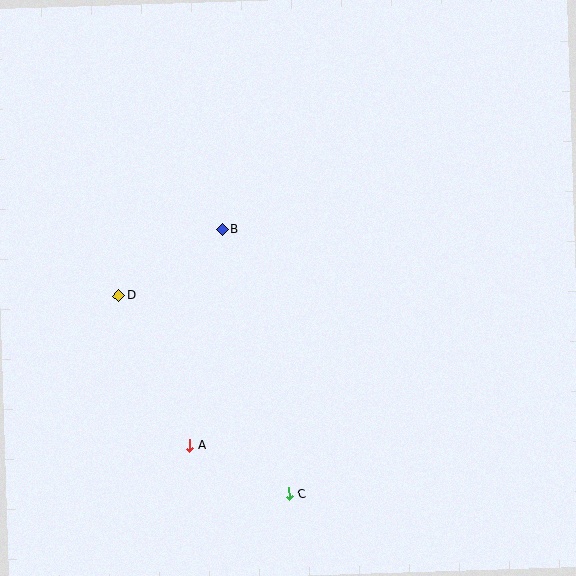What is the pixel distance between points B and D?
The distance between B and D is 123 pixels.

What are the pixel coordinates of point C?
Point C is at (289, 494).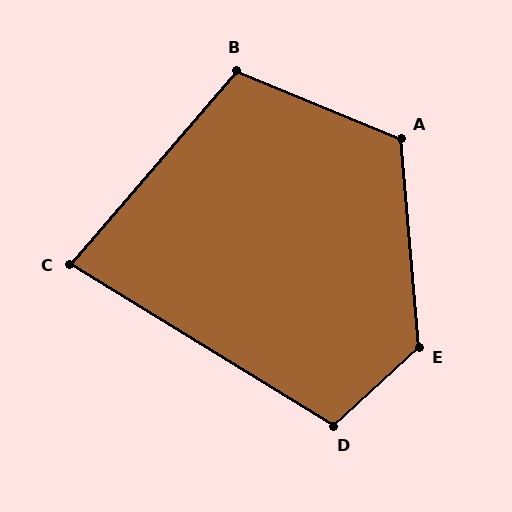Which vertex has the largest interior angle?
E, at approximately 128 degrees.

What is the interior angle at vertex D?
Approximately 106 degrees (obtuse).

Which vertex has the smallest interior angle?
C, at approximately 81 degrees.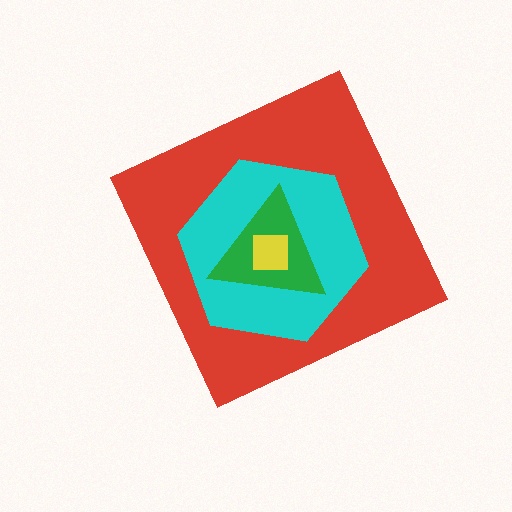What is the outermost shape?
The red diamond.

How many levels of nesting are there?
4.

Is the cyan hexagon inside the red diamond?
Yes.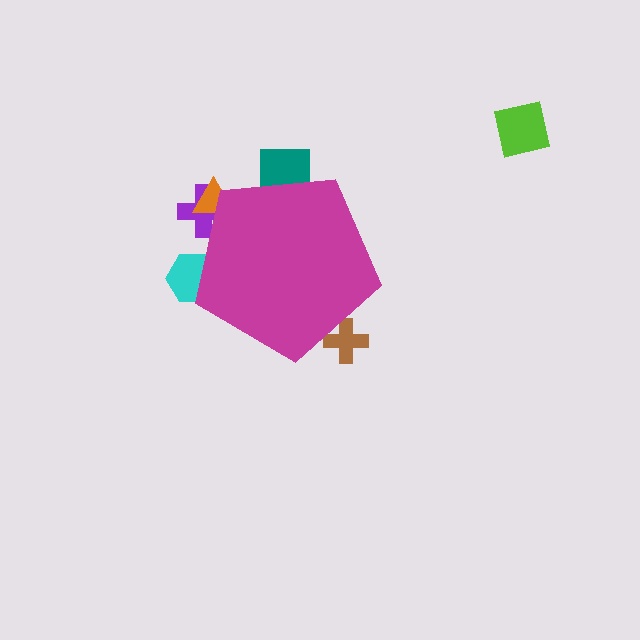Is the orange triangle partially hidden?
Yes, the orange triangle is partially hidden behind the magenta pentagon.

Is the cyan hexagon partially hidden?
Yes, the cyan hexagon is partially hidden behind the magenta pentagon.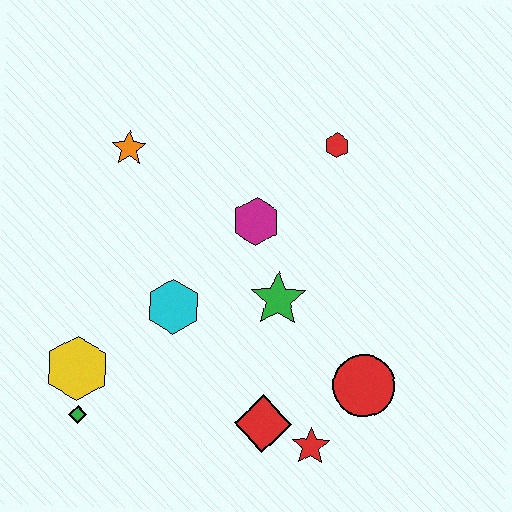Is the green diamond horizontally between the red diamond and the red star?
No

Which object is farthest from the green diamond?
The red hexagon is farthest from the green diamond.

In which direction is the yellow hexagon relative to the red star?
The yellow hexagon is to the left of the red star.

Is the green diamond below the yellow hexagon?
Yes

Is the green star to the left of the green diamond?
No